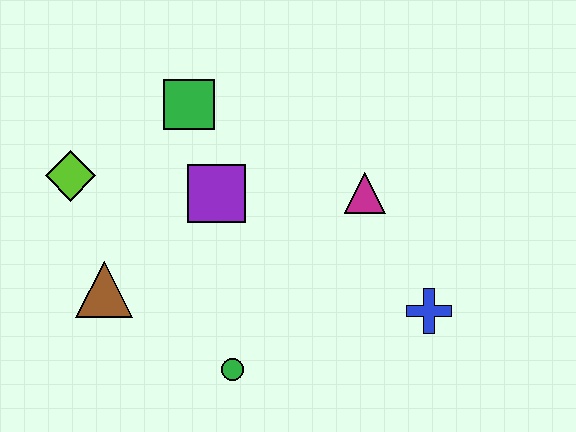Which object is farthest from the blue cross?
The lime diamond is farthest from the blue cross.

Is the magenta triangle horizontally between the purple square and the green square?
No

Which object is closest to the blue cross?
The magenta triangle is closest to the blue cross.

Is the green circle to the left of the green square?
No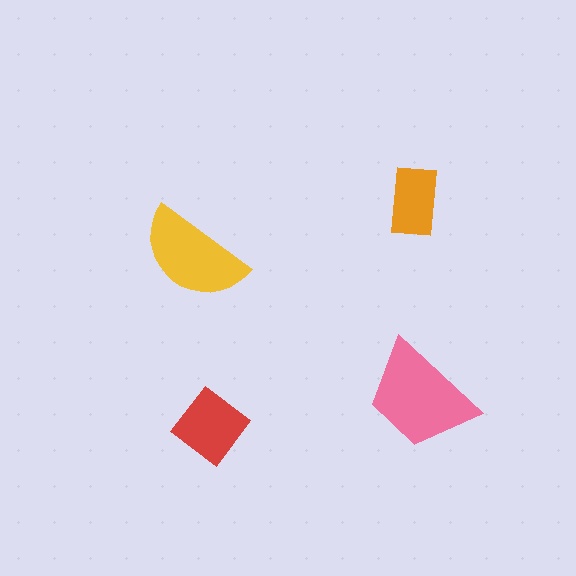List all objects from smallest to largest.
The orange rectangle, the red diamond, the yellow semicircle, the pink trapezoid.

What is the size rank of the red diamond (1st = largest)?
3rd.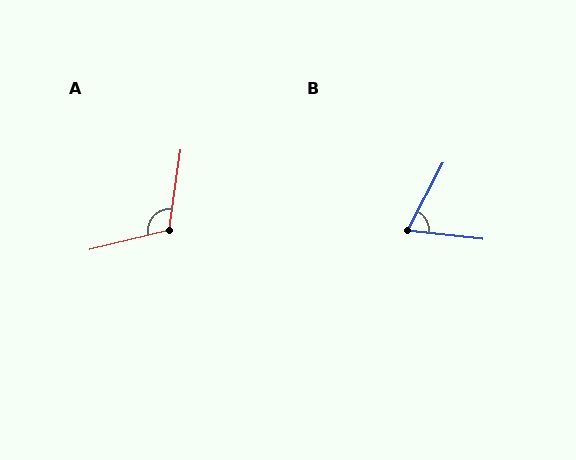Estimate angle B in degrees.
Approximately 69 degrees.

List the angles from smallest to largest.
B (69°), A (112°).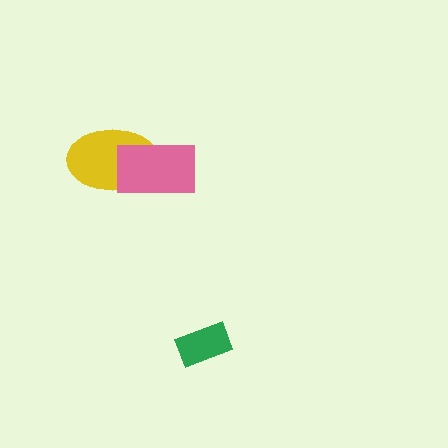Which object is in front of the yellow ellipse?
The pink rectangle is in front of the yellow ellipse.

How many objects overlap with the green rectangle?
0 objects overlap with the green rectangle.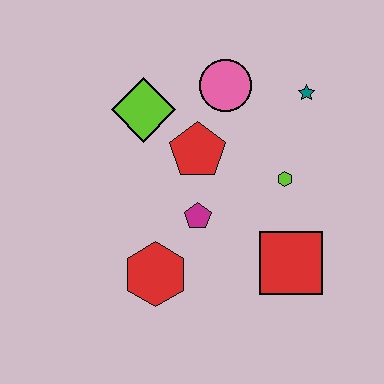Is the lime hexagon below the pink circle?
Yes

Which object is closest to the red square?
The lime hexagon is closest to the red square.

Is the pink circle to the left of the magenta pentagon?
No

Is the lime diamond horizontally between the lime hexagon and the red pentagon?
No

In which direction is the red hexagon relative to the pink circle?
The red hexagon is below the pink circle.